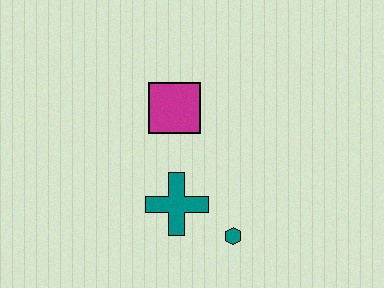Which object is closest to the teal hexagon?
The teal cross is closest to the teal hexagon.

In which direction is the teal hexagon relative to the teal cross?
The teal hexagon is to the right of the teal cross.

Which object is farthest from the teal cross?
The magenta square is farthest from the teal cross.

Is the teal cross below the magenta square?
Yes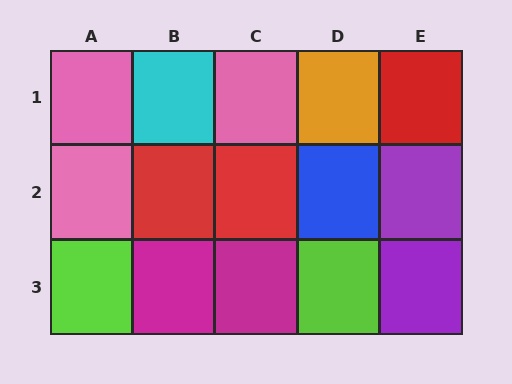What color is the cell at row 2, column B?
Red.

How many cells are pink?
3 cells are pink.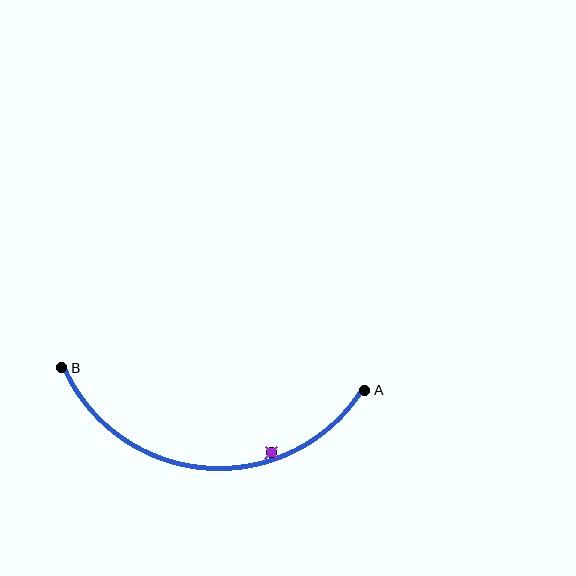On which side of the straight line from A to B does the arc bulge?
The arc bulges below the straight line connecting A and B.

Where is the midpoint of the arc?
The arc midpoint is the point on the curve farthest from the straight line joining A and B. It sits below that line.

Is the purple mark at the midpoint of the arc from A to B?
No — the purple mark does not lie on the arc at all. It sits slightly inside the curve.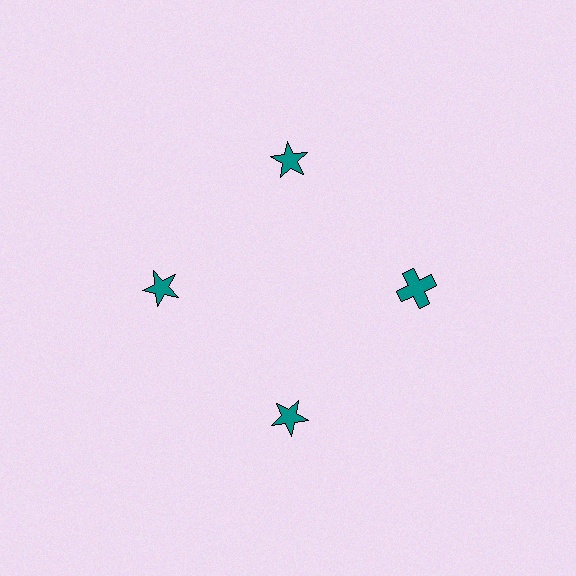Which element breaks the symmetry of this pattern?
The teal cross at roughly the 3 o'clock position breaks the symmetry. All other shapes are teal stars.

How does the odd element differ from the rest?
It has a different shape: cross instead of star.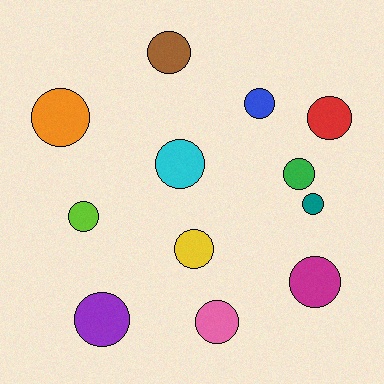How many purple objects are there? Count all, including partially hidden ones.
There is 1 purple object.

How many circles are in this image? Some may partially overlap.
There are 12 circles.